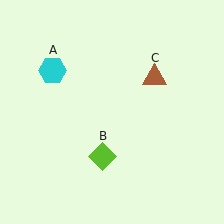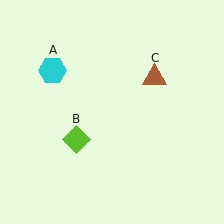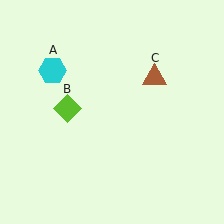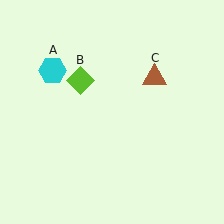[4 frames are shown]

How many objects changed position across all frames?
1 object changed position: lime diamond (object B).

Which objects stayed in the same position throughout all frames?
Cyan hexagon (object A) and brown triangle (object C) remained stationary.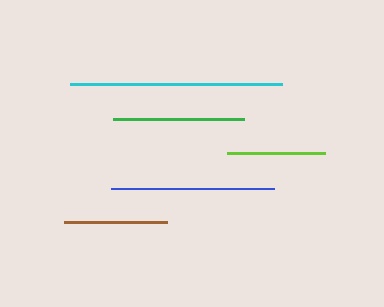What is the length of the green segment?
The green segment is approximately 131 pixels long.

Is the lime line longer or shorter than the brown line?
The brown line is longer than the lime line.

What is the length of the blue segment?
The blue segment is approximately 162 pixels long.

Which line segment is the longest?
The cyan line is the longest at approximately 212 pixels.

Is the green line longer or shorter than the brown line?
The green line is longer than the brown line.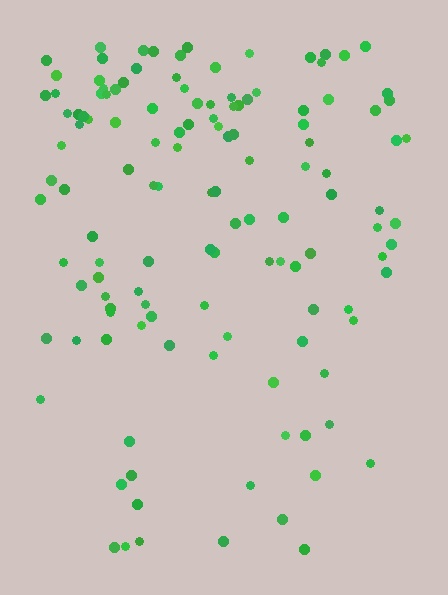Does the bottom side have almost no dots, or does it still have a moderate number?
Still a moderate number, just noticeably fewer than the top.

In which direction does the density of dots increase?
From bottom to top, with the top side densest.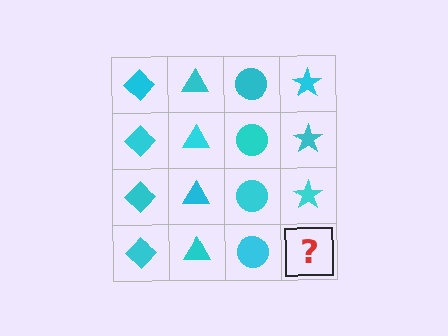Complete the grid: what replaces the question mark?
The question mark should be replaced with a cyan star.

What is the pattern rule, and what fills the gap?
The rule is that each column has a consistent shape. The gap should be filled with a cyan star.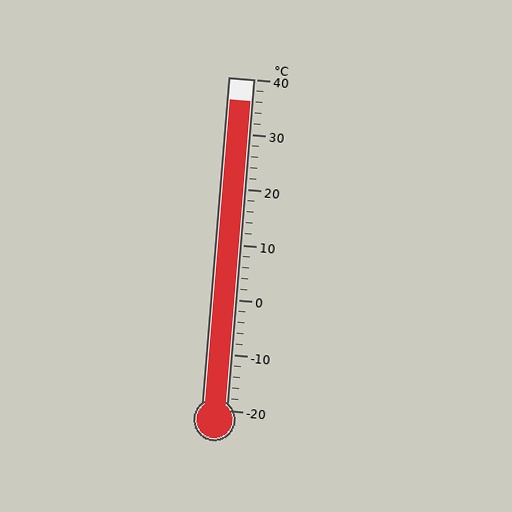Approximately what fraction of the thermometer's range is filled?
The thermometer is filled to approximately 95% of its range.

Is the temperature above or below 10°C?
The temperature is above 10°C.